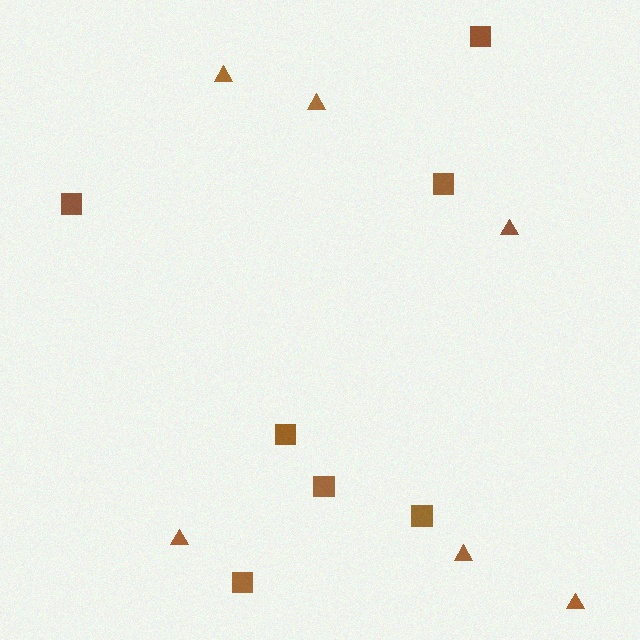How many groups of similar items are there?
There are 2 groups: one group of squares (7) and one group of triangles (6).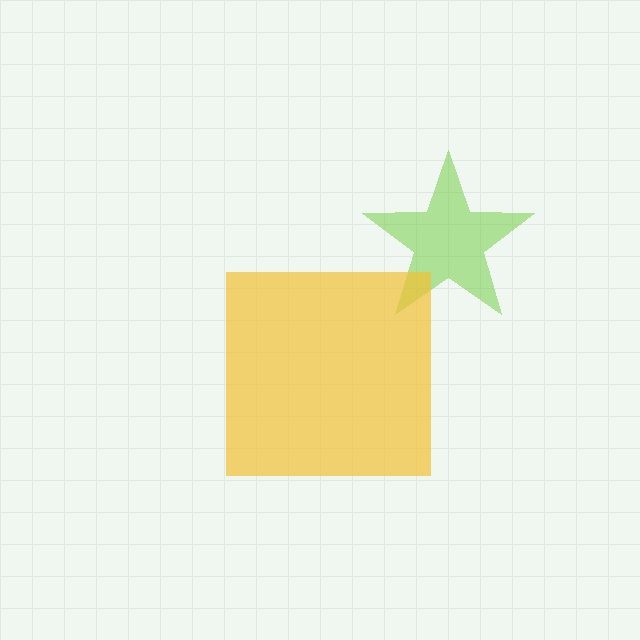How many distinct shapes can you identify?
There are 2 distinct shapes: a lime star, a yellow square.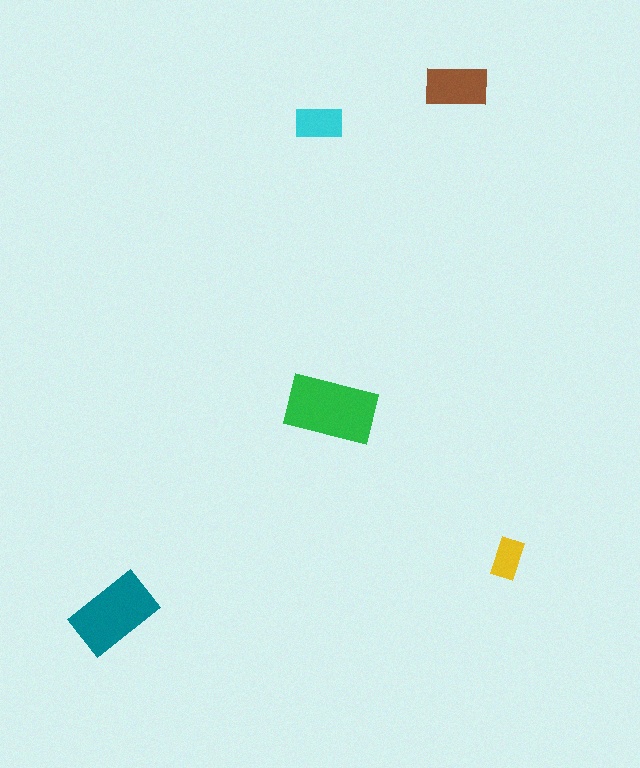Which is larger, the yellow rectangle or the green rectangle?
The green one.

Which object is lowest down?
The teal rectangle is bottommost.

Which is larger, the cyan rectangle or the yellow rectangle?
The cyan one.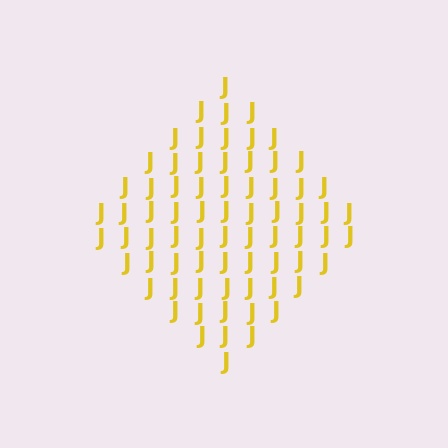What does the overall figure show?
The overall figure shows a diamond.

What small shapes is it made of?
It is made of small letter J's.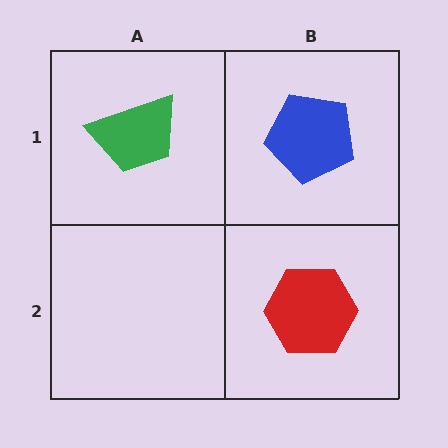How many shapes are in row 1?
2 shapes.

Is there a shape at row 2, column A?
No, that cell is empty.